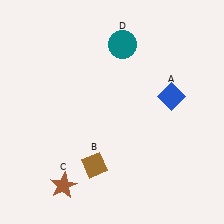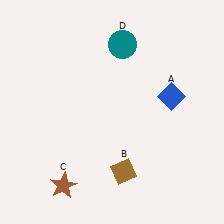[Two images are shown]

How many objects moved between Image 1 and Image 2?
1 object moved between the two images.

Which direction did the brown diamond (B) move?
The brown diamond (B) moved right.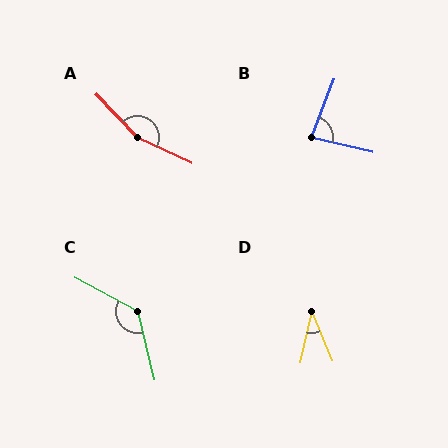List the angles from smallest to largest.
D (35°), B (82°), C (132°), A (158°).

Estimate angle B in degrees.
Approximately 82 degrees.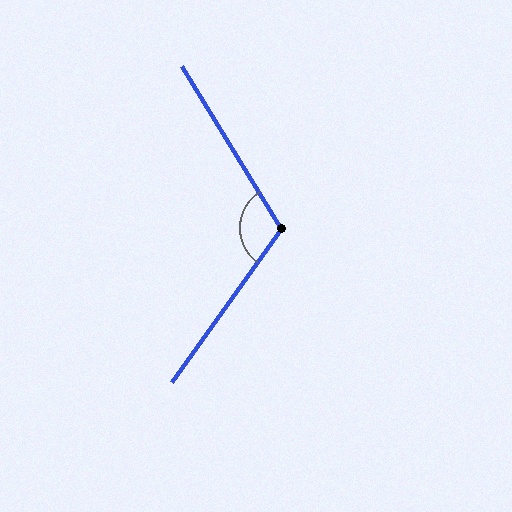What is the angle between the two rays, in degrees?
Approximately 113 degrees.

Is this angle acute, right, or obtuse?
It is obtuse.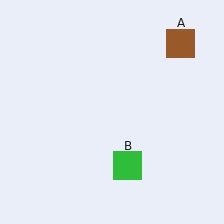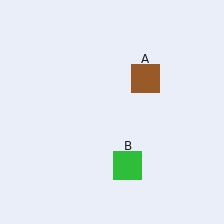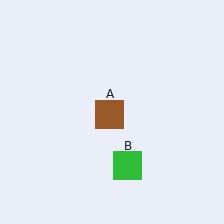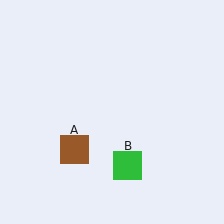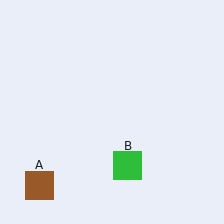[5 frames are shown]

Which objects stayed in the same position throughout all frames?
Green square (object B) remained stationary.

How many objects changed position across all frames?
1 object changed position: brown square (object A).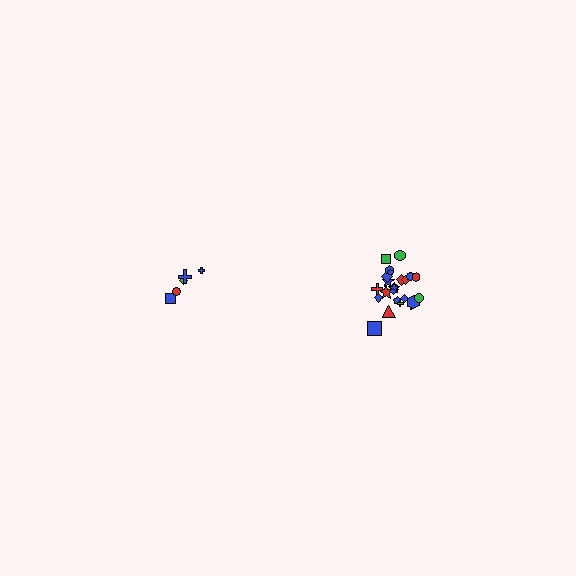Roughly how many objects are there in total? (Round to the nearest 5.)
Roughly 30 objects in total.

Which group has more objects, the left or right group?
The right group.